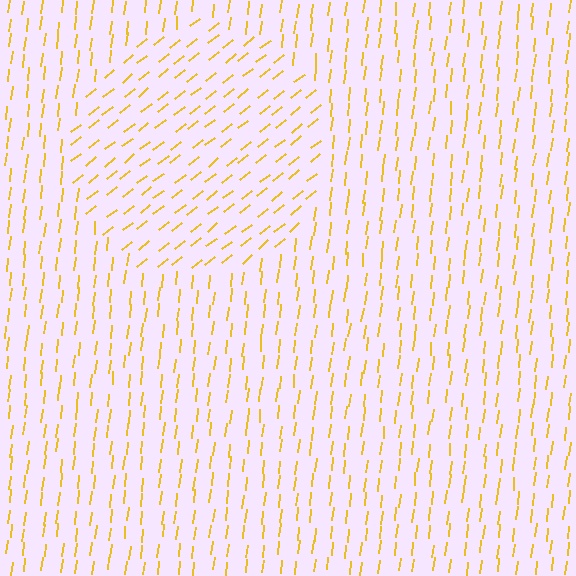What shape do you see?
I see a circle.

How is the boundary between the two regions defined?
The boundary is defined purely by a change in line orientation (approximately 45 degrees difference). All lines are the same color and thickness.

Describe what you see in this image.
The image is filled with small yellow line segments. A circle region in the image has lines oriented differently from the surrounding lines, creating a visible texture boundary.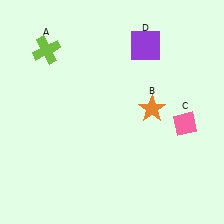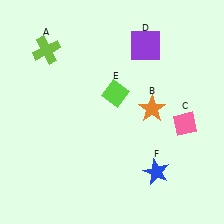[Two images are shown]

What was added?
A lime diamond (E), a blue star (F) were added in Image 2.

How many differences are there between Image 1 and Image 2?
There are 2 differences between the two images.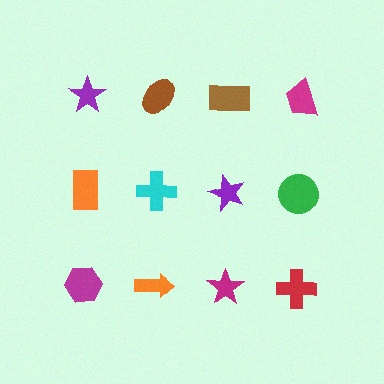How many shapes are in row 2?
4 shapes.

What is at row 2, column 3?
A purple star.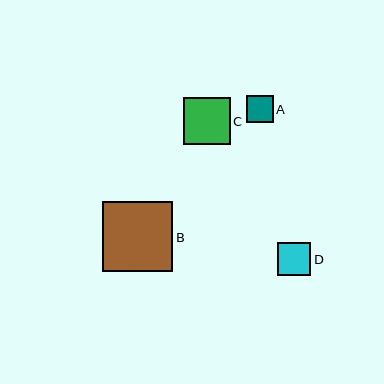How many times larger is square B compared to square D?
Square B is approximately 2.1 times the size of square D.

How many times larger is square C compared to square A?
Square C is approximately 1.8 times the size of square A.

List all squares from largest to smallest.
From largest to smallest: B, C, D, A.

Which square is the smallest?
Square A is the smallest with a size of approximately 26 pixels.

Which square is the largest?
Square B is the largest with a size of approximately 70 pixels.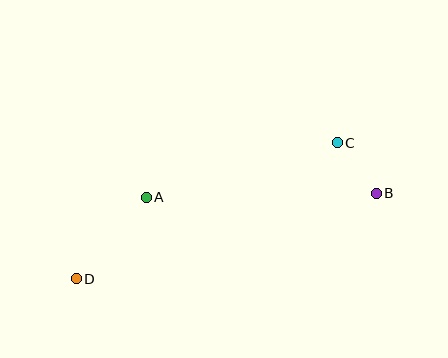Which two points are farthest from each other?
Points B and D are farthest from each other.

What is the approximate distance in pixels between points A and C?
The distance between A and C is approximately 199 pixels.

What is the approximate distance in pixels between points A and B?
The distance between A and B is approximately 230 pixels.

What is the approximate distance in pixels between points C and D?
The distance between C and D is approximately 294 pixels.